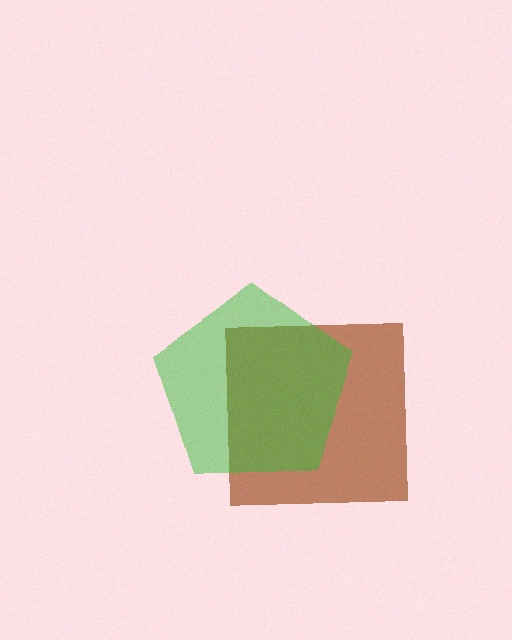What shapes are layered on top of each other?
The layered shapes are: a brown square, a green pentagon.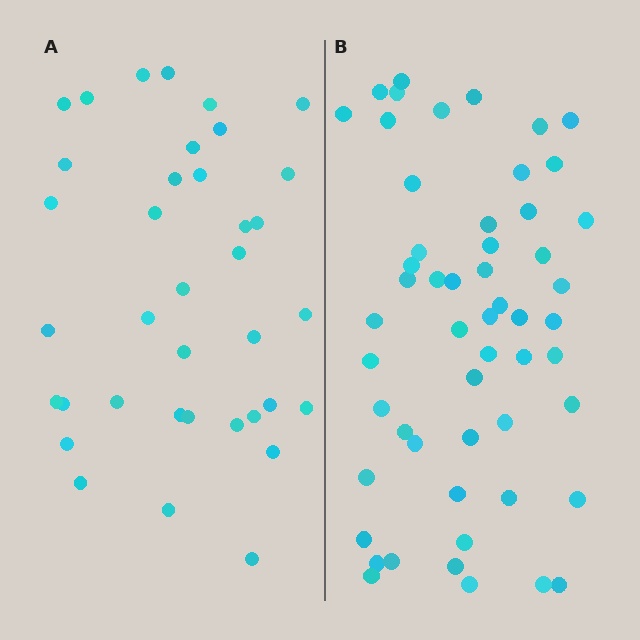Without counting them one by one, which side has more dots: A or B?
Region B (the right region) has more dots.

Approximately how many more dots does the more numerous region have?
Region B has approximately 15 more dots than region A.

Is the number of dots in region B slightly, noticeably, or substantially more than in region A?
Region B has substantially more. The ratio is roughly 1.5 to 1.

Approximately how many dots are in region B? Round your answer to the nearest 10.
About 50 dots. (The exact count is 54, which rounds to 50.)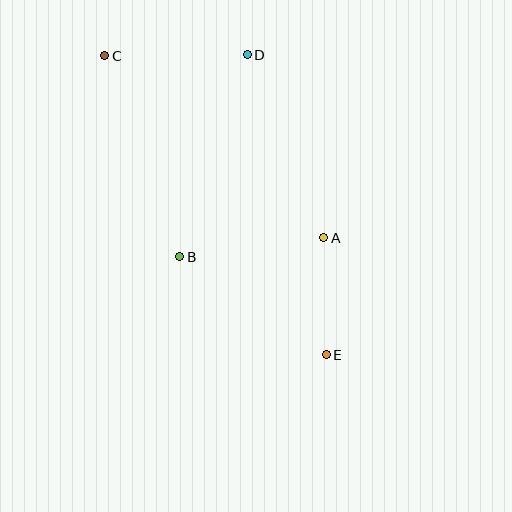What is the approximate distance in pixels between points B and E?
The distance between B and E is approximately 176 pixels.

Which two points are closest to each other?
Points A and E are closest to each other.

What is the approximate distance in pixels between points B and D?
The distance between B and D is approximately 213 pixels.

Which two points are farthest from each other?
Points C and E are farthest from each other.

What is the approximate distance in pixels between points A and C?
The distance between A and C is approximately 285 pixels.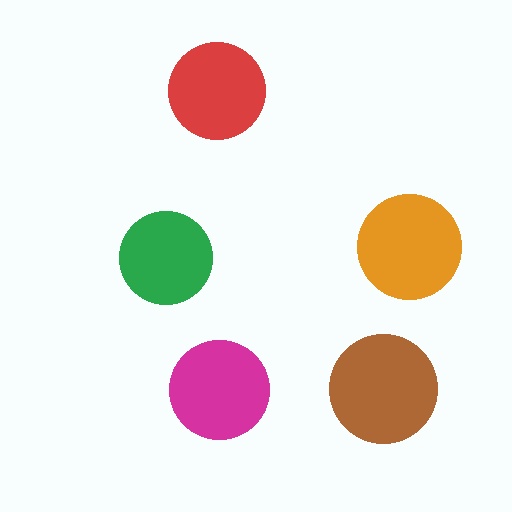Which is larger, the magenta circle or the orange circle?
The orange one.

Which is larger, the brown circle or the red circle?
The brown one.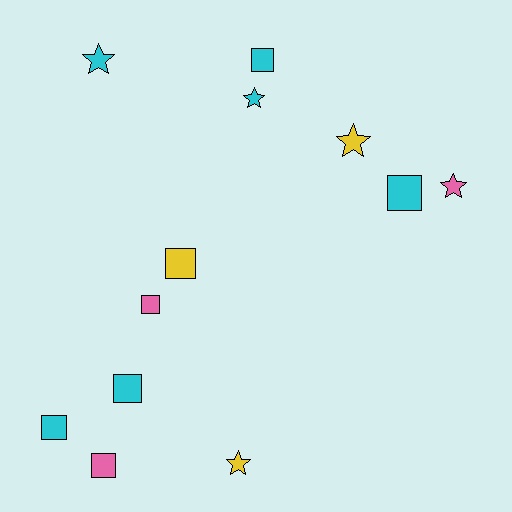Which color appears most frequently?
Cyan, with 6 objects.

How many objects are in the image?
There are 12 objects.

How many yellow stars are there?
There are 2 yellow stars.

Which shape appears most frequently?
Square, with 7 objects.